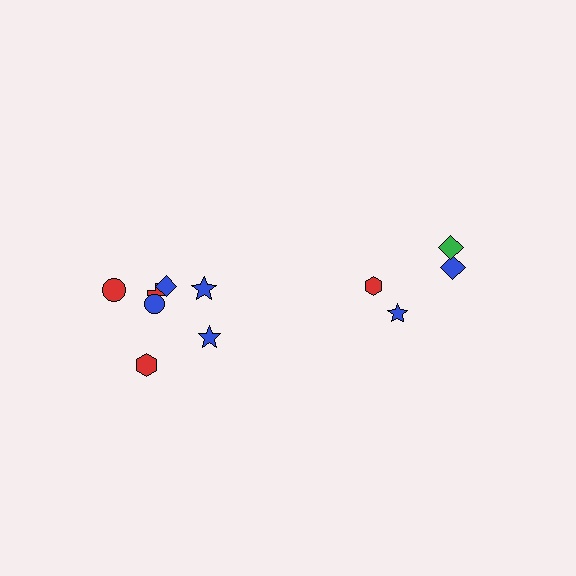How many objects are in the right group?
There are 4 objects.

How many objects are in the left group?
There are 7 objects.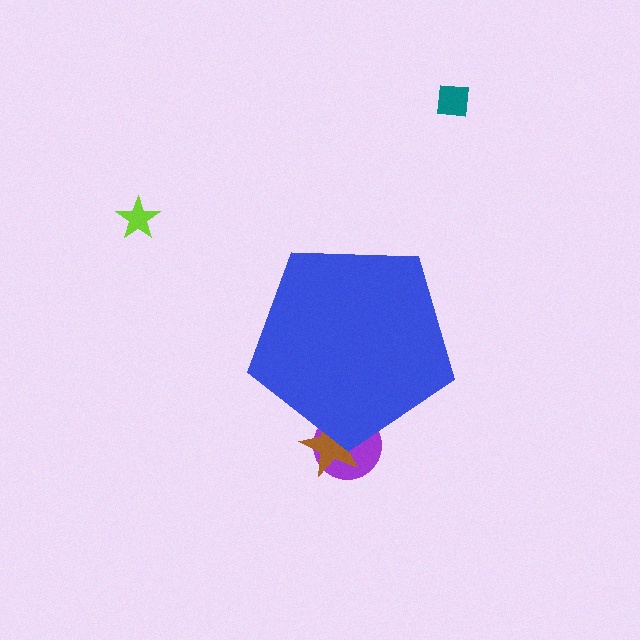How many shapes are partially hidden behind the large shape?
3 shapes are partially hidden.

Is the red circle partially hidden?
Yes, the red circle is partially hidden behind the blue pentagon.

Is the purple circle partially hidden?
Yes, the purple circle is partially hidden behind the blue pentagon.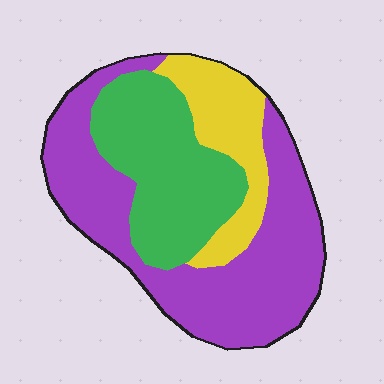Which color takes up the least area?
Yellow, at roughly 20%.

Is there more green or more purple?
Purple.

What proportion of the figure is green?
Green covers about 30% of the figure.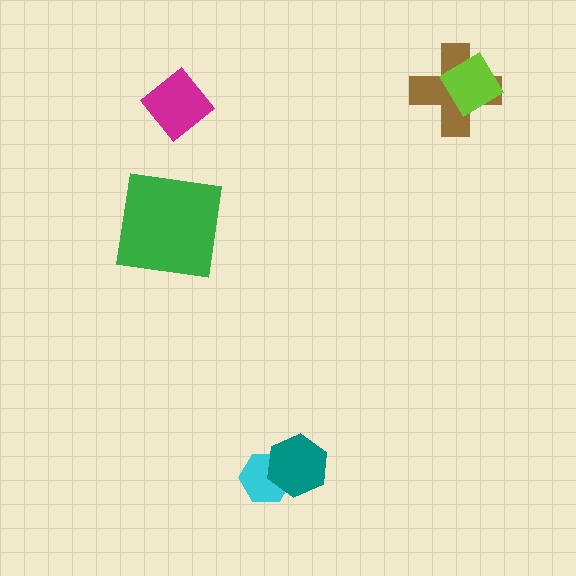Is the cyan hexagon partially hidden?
Yes, it is partially covered by another shape.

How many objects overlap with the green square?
0 objects overlap with the green square.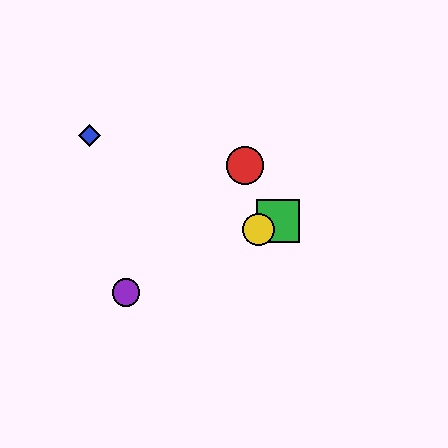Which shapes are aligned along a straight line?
The green square, the yellow circle, the purple circle are aligned along a straight line.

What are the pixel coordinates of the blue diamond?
The blue diamond is at (89, 136).